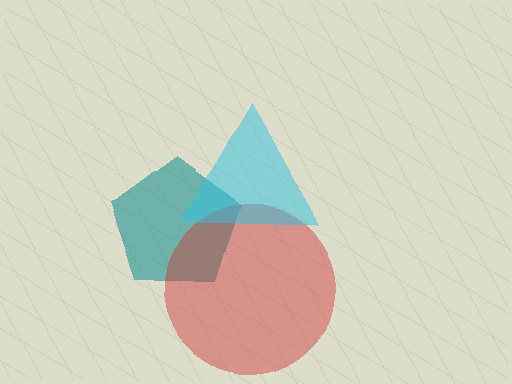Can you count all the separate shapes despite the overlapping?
Yes, there are 3 separate shapes.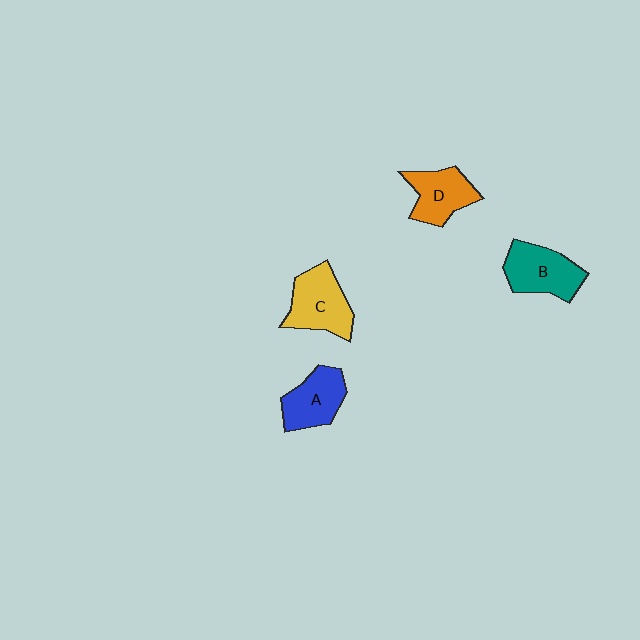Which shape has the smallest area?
Shape D (orange).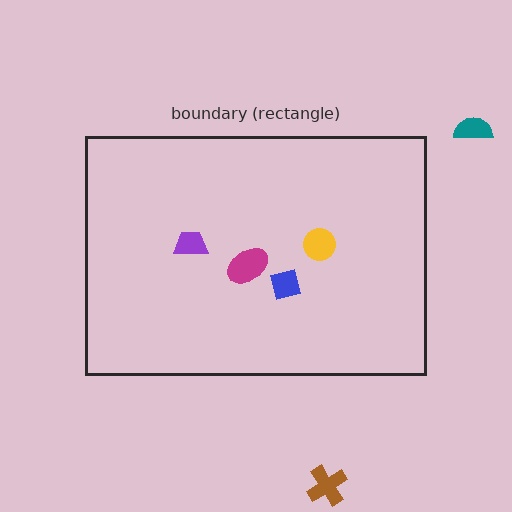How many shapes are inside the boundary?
4 inside, 2 outside.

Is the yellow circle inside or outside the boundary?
Inside.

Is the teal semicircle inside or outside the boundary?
Outside.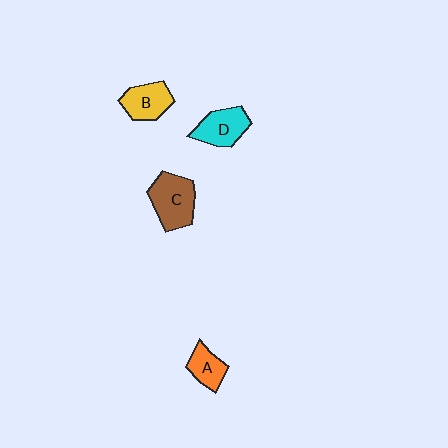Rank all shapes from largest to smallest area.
From largest to smallest: C (brown), D (cyan), B (yellow), A (orange).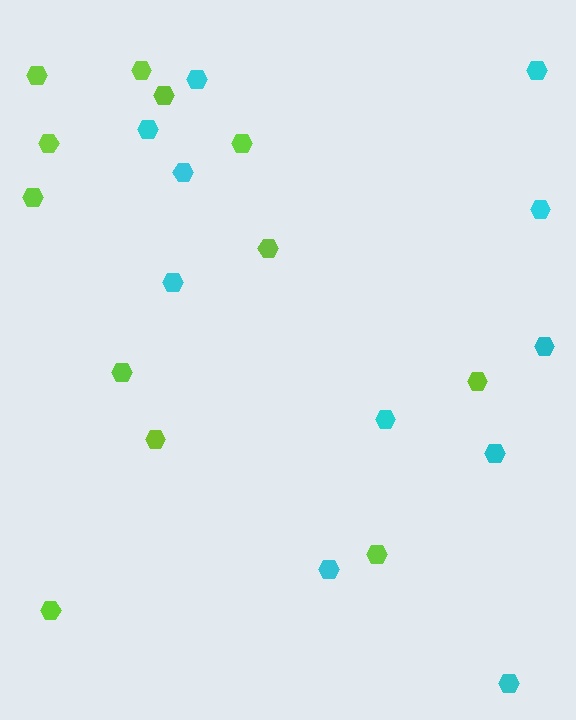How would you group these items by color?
There are 2 groups: one group of cyan hexagons (11) and one group of lime hexagons (12).